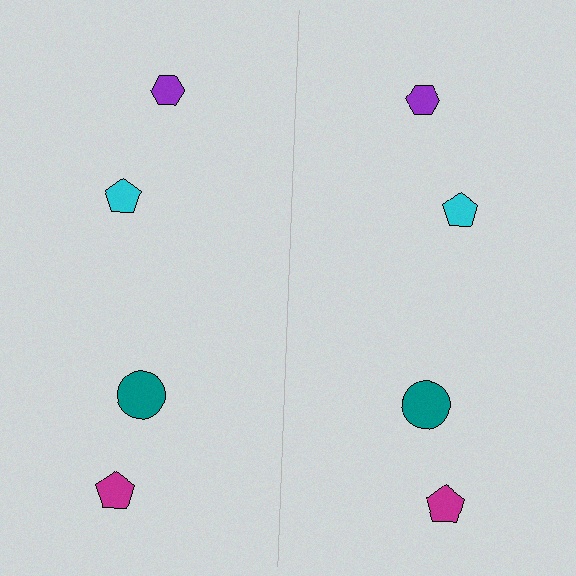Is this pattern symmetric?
Yes, this pattern has bilateral (reflection) symmetry.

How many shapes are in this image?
There are 8 shapes in this image.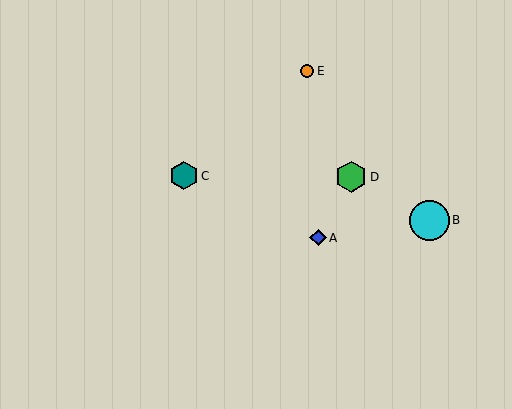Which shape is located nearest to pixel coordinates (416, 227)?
The cyan circle (labeled B) at (429, 220) is nearest to that location.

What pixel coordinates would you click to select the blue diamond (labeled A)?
Click at (318, 238) to select the blue diamond A.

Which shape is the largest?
The cyan circle (labeled B) is the largest.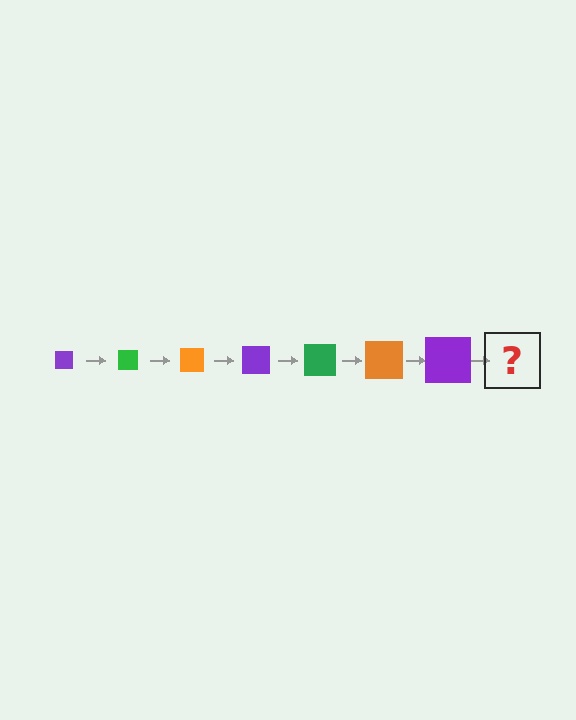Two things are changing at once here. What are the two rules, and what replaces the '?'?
The two rules are that the square grows larger each step and the color cycles through purple, green, and orange. The '?' should be a green square, larger than the previous one.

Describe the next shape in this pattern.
It should be a green square, larger than the previous one.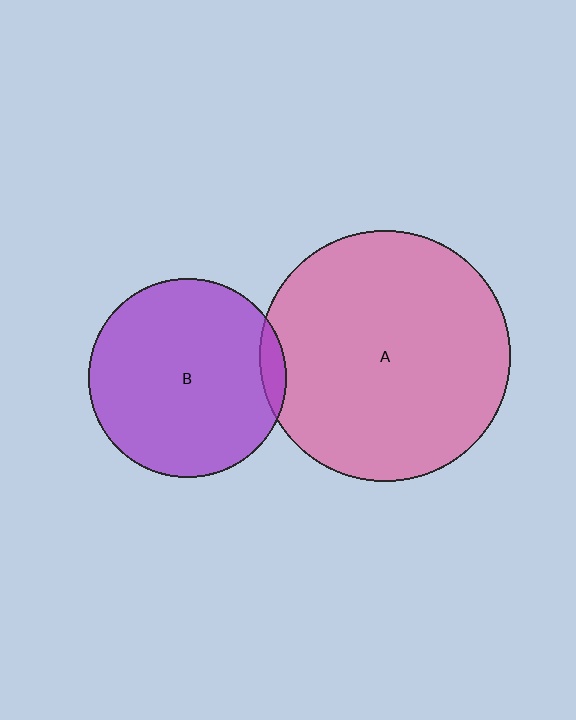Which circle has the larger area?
Circle A (pink).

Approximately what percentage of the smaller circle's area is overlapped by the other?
Approximately 5%.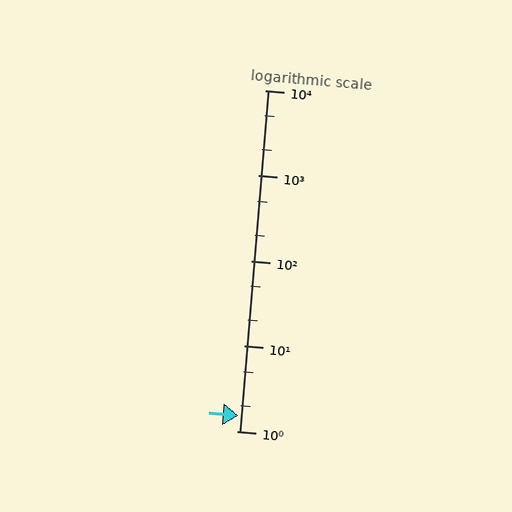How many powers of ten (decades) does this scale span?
The scale spans 4 decades, from 1 to 10000.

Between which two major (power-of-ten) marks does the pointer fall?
The pointer is between 1 and 10.